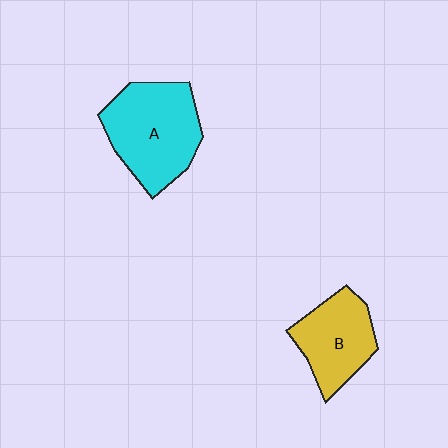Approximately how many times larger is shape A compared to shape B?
Approximately 1.4 times.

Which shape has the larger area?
Shape A (cyan).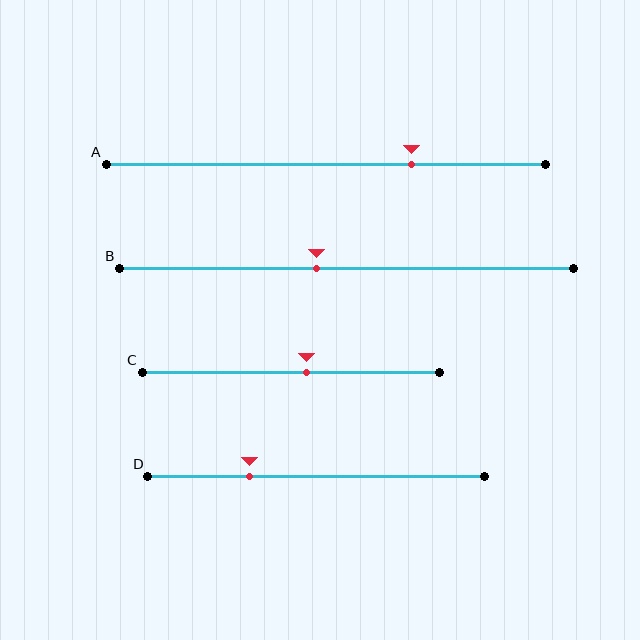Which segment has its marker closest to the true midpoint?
Segment C has its marker closest to the true midpoint.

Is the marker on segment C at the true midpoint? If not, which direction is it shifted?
No, the marker on segment C is shifted to the right by about 5% of the segment length.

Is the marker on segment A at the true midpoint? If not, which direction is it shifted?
No, the marker on segment A is shifted to the right by about 20% of the segment length.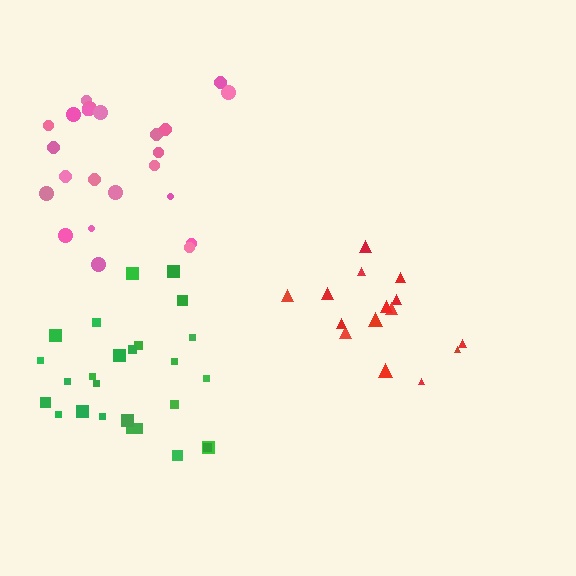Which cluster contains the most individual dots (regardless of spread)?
Green (26).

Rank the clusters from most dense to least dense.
green, pink, red.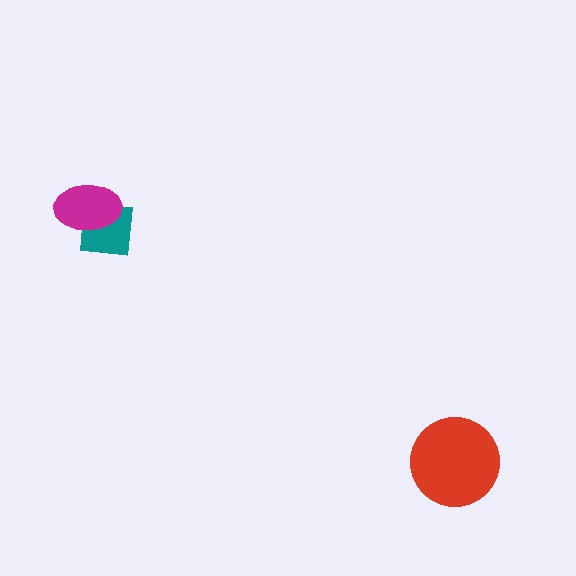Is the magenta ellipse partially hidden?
No, no other shape covers it.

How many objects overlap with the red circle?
0 objects overlap with the red circle.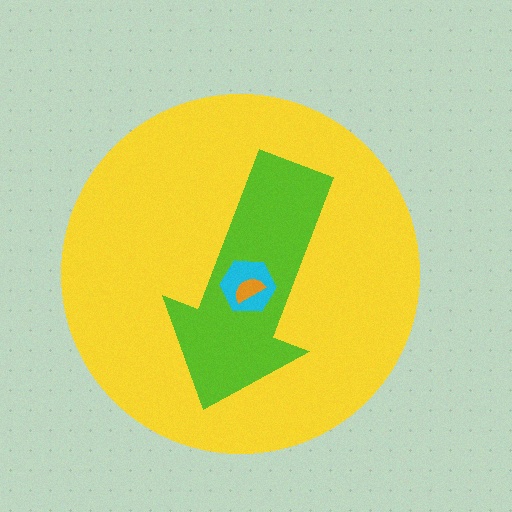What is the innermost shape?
The orange semicircle.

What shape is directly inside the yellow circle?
The lime arrow.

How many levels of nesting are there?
4.